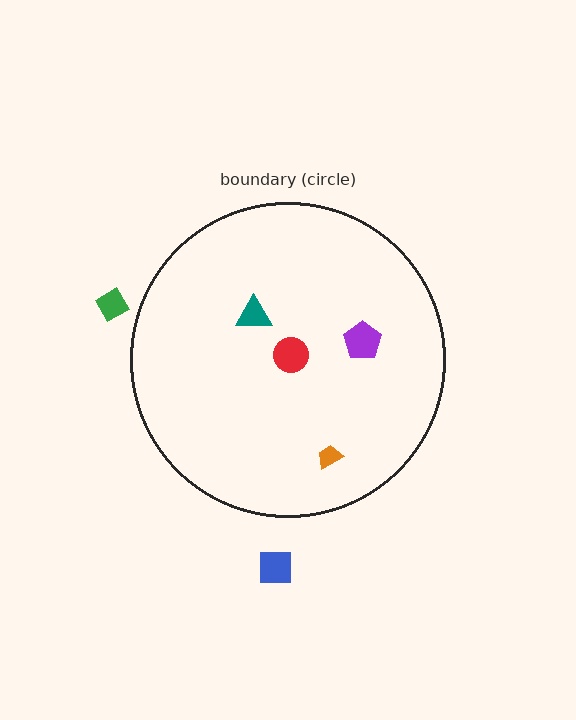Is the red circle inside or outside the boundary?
Inside.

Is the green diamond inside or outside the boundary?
Outside.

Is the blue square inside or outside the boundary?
Outside.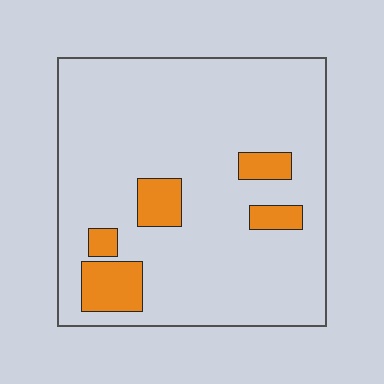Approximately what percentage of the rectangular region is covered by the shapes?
Approximately 10%.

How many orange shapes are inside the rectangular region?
5.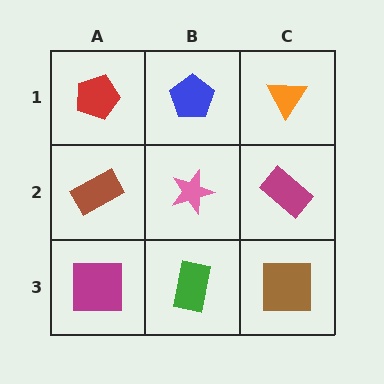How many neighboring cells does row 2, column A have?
3.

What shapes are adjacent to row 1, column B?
A pink star (row 2, column B), a red pentagon (row 1, column A), an orange triangle (row 1, column C).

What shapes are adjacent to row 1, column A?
A brown rectangle (row 2, column A), a blue pentagon (row 1, column B).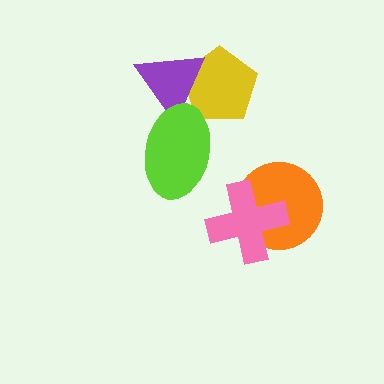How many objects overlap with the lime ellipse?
2 objects overlap with the lime ellipse.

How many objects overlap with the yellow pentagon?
2 objects overlap with the yellow pentagon.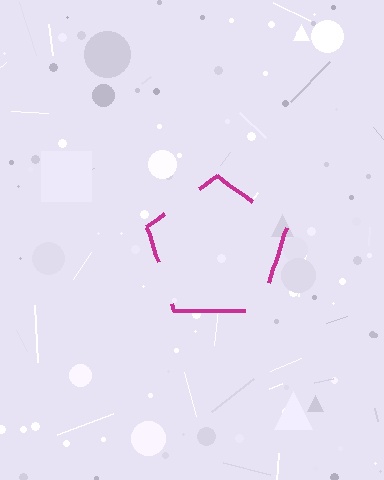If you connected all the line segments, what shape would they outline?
They would outline a pentagon.